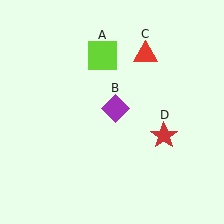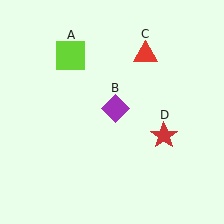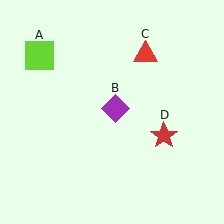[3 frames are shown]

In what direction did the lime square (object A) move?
The lime square (object A) moved left.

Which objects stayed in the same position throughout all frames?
Purple diamond (object B) and red triangle (object C) and red star (object D) remained stationary.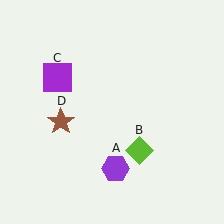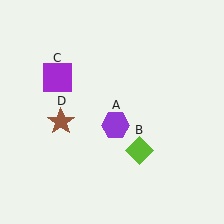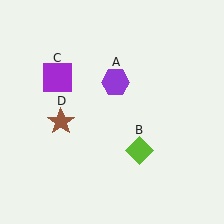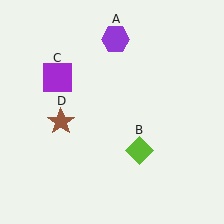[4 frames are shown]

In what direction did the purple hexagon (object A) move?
The purple hexagon (object A) moved up.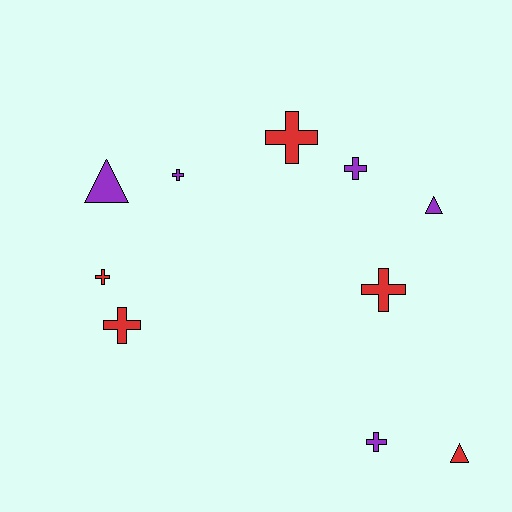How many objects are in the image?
There are 10 objects.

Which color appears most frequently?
Red, with 5 objects.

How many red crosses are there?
There are 4 red crosses.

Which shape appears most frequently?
Cross, with 7 objects.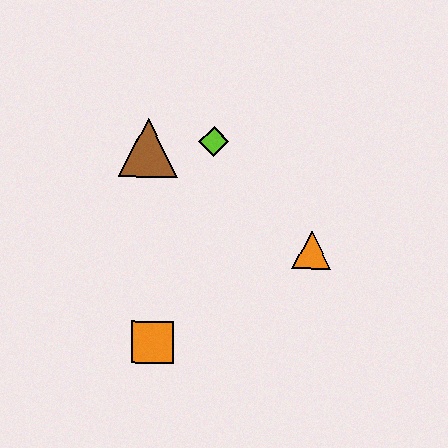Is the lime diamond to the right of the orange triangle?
No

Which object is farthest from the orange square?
The lime diamond is farthest from the orange square.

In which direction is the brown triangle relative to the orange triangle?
The brown triangle is to the left of the orange triangle.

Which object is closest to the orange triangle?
The lime diamond is closest to the orange triangle.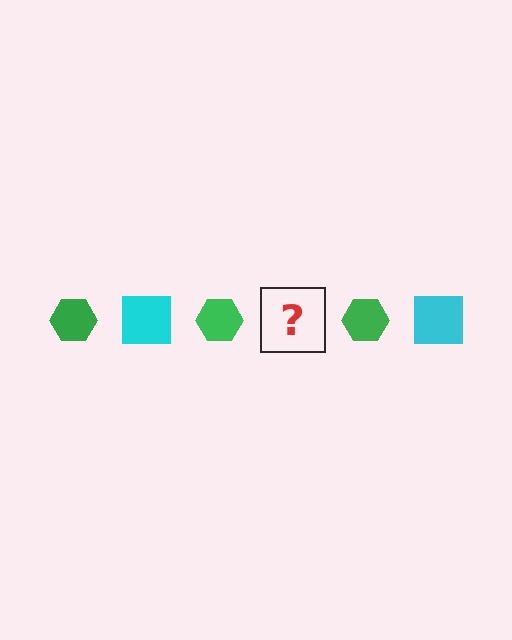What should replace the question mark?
The question mark should be replaced with a cyan square.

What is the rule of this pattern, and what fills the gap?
The rule is that the pattern alternates between green hexagon and cyan square. The gap should be filled with a cyan square.